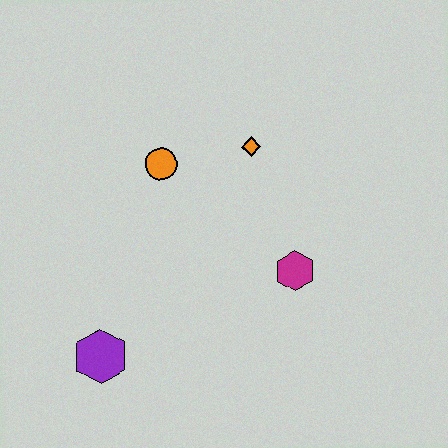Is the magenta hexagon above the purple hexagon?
Yes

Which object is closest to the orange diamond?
The orange circle is closest to the orange diamond.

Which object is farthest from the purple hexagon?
The orange diamond is farthest from the purple hexagon.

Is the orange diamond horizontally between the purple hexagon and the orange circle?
No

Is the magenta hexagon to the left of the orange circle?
No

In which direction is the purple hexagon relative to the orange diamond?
The purple hexagon is below the orange diamond.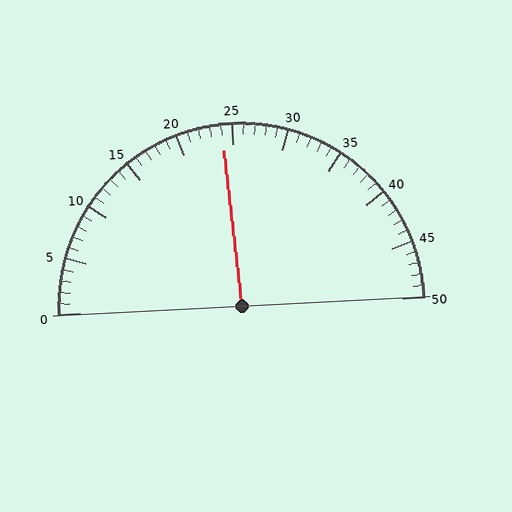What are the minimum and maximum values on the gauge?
The gauge ranges from 0 to 50.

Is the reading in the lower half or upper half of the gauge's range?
The reading is in the lower half of the range (0 to 50).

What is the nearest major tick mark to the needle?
The nearest major tick mark is 25.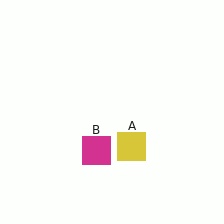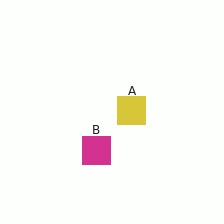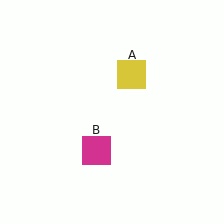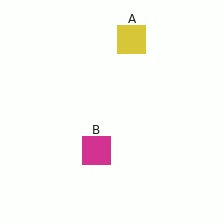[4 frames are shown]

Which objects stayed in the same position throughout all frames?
Magenta square (object B) remained stationary.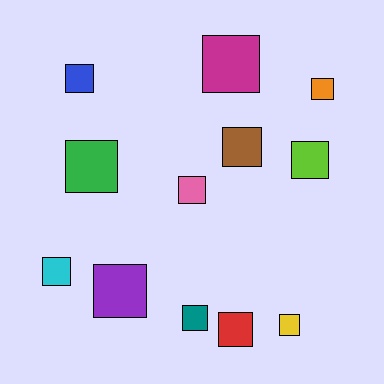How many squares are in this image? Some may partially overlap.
There are 12 squares.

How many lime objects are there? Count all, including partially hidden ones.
There is 1 lime object.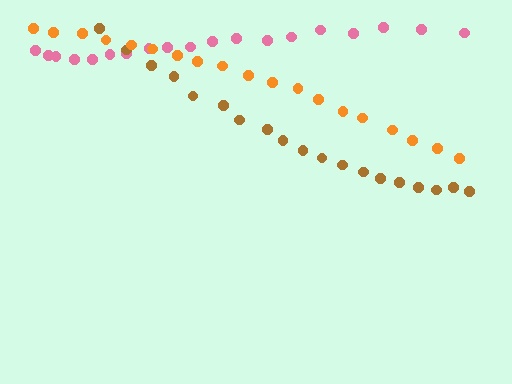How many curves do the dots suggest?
There are 3 distinct paths.